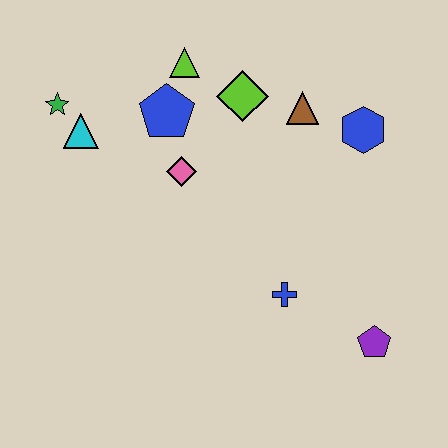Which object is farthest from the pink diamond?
The purple pentagon is farthest from the pink diamond.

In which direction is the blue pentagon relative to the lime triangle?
The blue pentagon is below the lime triangle.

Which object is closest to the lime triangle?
The blue pentagon is closest to the lime triangle.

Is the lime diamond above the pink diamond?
Yes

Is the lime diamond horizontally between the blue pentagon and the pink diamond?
No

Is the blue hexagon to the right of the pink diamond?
Yes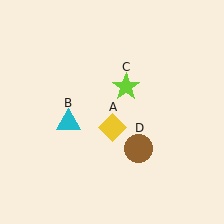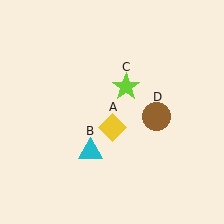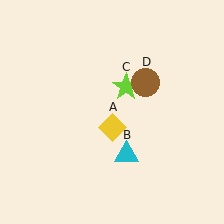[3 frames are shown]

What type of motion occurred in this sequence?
The cyan triangle (object B), brown circle (object D) rotated counterclockwise around the center of the scene.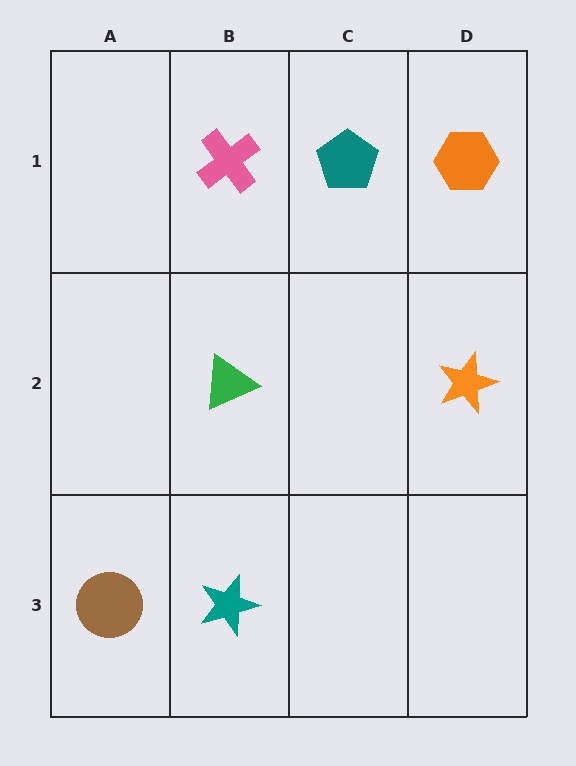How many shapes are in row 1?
3 shapes.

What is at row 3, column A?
A brown circle.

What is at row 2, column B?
A green triangle.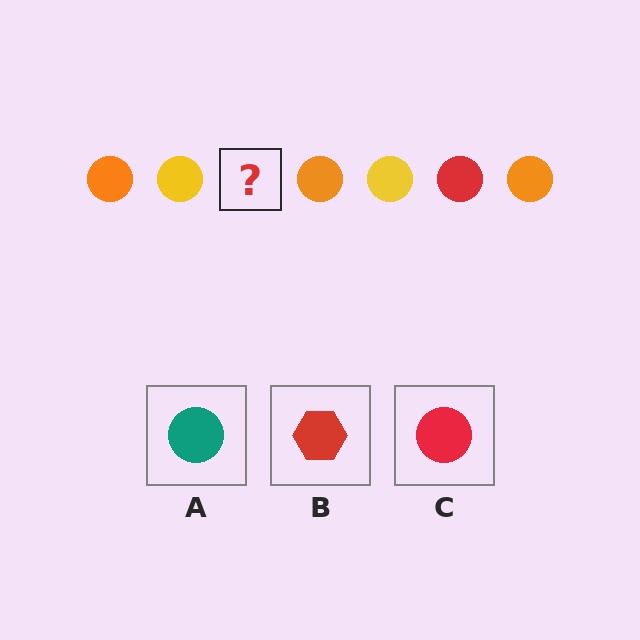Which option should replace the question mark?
Option C.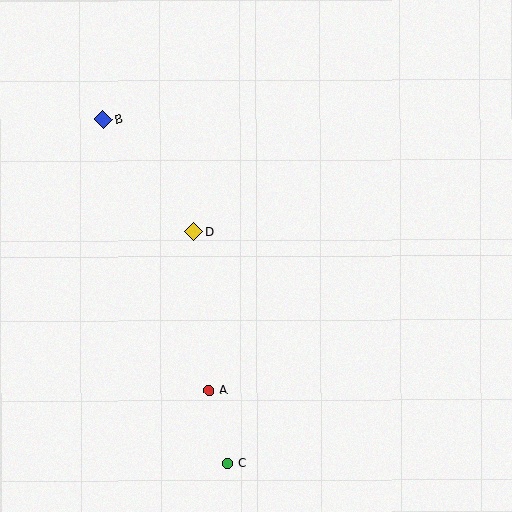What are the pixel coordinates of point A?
Point A is at (209, 390).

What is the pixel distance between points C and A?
The distance between C and A is 75 pixels.